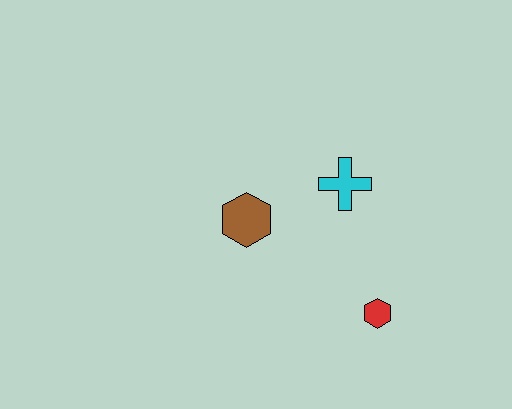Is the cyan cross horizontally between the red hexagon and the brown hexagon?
Yes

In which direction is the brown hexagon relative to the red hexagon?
The brown hexagon is to the left of the red hexagon.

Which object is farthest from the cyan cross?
The red hexagon is farthest from the cyan cross.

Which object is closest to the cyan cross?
The brown hexagon is closest to the cyan cross.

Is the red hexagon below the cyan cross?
Yes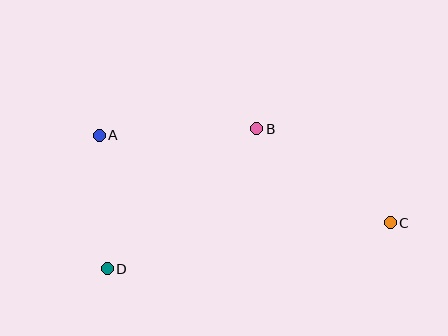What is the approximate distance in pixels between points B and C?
The distance between B and C is approximately 164 pixels.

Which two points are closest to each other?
Points A and D are closest to each other.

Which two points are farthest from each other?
Points A and C are farthest from each other.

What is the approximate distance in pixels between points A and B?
The distance between A and B is approximately 158 pixels.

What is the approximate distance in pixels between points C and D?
The distance between C and D is approximately 287 pixels.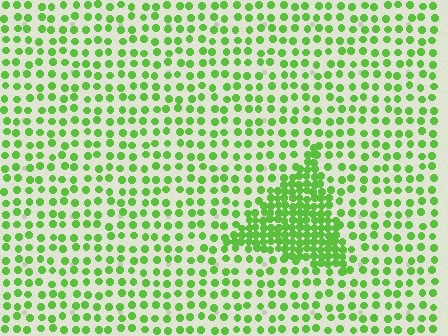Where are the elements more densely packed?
The elements are more densely packed inside the triangle boundary.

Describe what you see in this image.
The image contains small lime elements arranged at two different densities. A triangle-shaped region is visible where the elements are more densely packed than the surrounding area.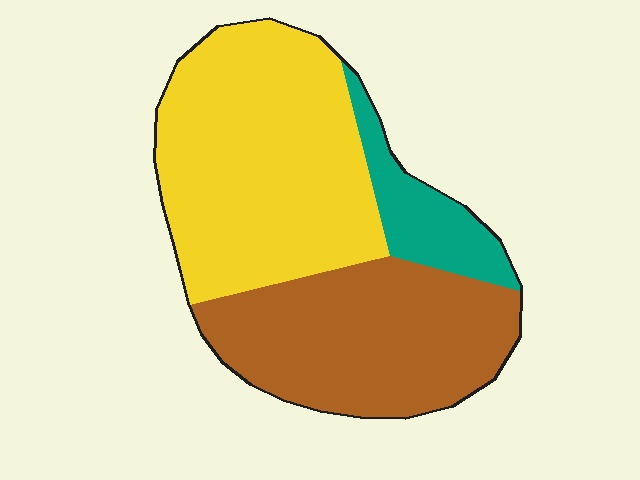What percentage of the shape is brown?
Brown covers about 40% of the shape.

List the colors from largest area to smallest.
From largest to smallest: yellow, brown, teal.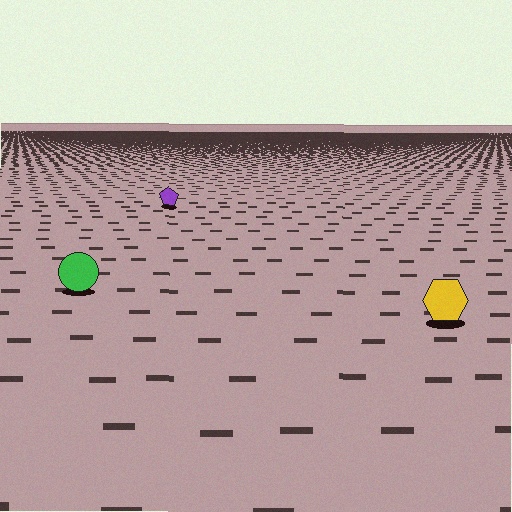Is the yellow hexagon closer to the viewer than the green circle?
Yes. The yellow hexagon is closer — you can tell from the texture gradient: the ground texture is coarser near it.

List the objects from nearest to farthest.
From nearest to farthest: the yellow hexagon, the green circle, the purple pentagon.